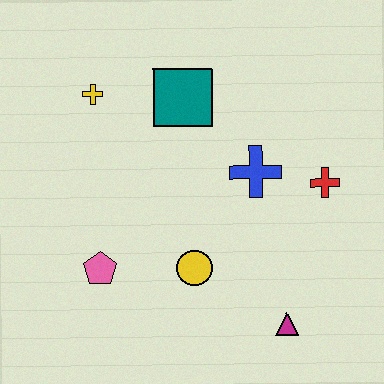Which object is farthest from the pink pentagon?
The red cross is farthest from the pink pentagon.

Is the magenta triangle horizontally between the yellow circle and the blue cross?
No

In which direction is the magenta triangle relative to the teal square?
The magenta triangle is below the teal square.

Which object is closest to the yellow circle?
The pink pentagon is closest to the yellow circle.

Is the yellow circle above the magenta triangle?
Yes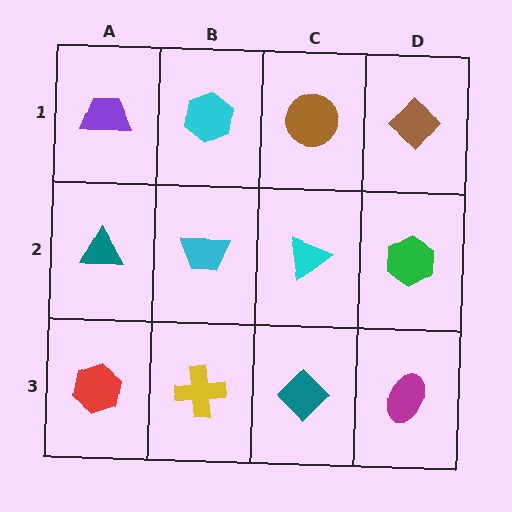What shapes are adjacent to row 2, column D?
A brown diamond (row 1, column D), a magenta ellipse (row 3, column D), a cyan triangle (row 2, column C).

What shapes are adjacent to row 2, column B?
A cyan hexagon (row 1, column B), a yellow cross (row 3, column B), a teal triangle (row 2, column A), a cyan triangle (row 2, column C).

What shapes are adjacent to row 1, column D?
A green hexagon (row 2, column D), a brown circle (row 1, column C).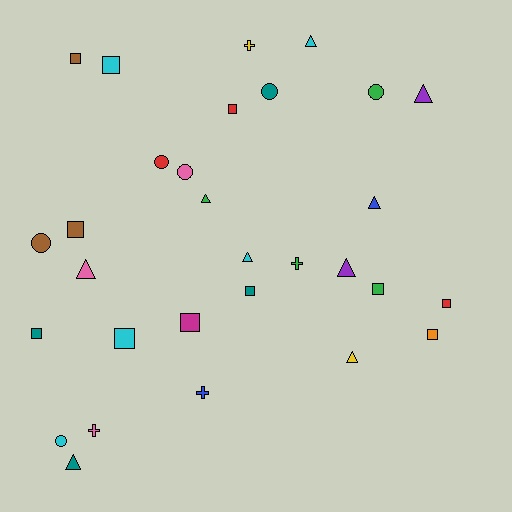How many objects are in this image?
There are 30 objects.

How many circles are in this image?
There are 6 circles.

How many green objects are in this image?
There are 4 green objects.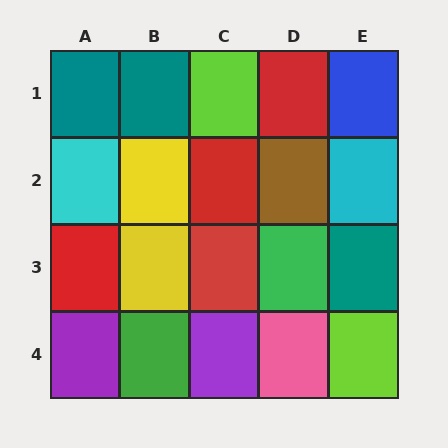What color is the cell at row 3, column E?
Teal.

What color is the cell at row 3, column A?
Red.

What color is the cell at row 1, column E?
Blue.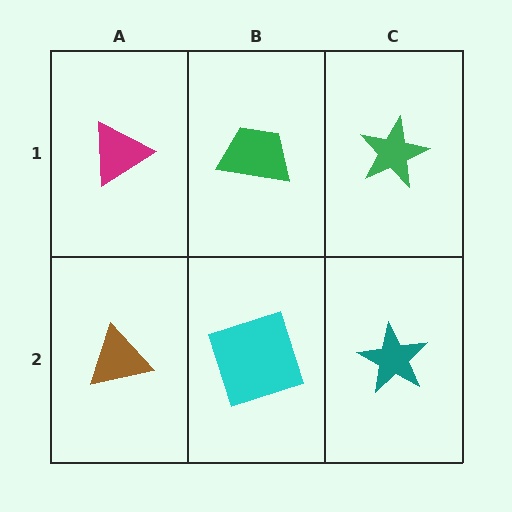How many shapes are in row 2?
3 shapes.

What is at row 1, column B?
A green trapezoid.